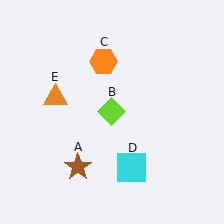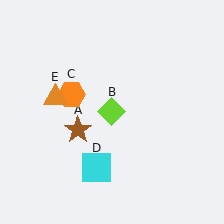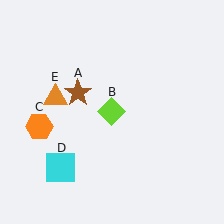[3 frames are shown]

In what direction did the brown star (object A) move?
The brown star (object A) moved up.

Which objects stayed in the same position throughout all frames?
Lime diamond (object B) and orange triangle (object E) remained stationary.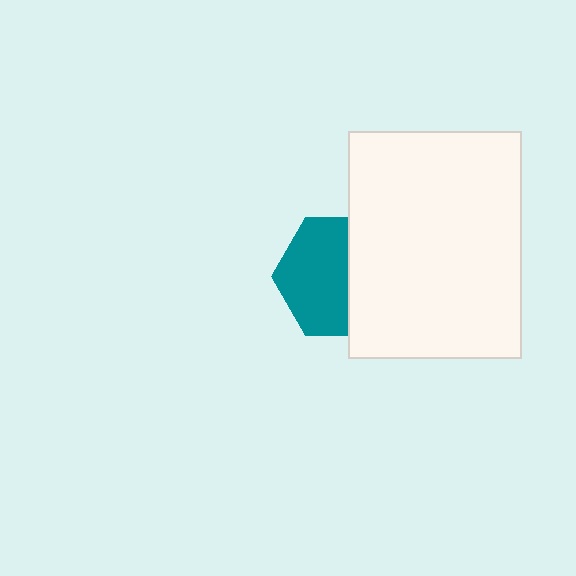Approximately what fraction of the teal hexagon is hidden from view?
Roughly 42% of the teal hexagon is hidden behind the white rectangle.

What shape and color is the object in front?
The object in front is a white rectangle.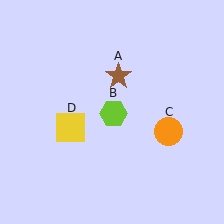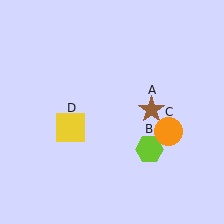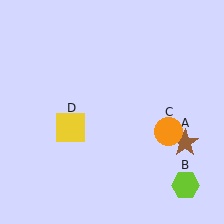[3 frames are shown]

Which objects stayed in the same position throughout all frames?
Orange circle (object C) and yellow square (object D) remained stationary.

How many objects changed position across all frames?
2 objects changed position: brown star (object A), lime hexagon (object B).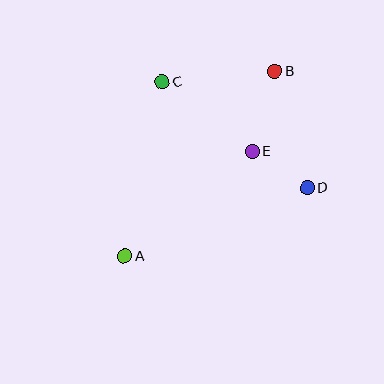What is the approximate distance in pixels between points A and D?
The distance between A and D is approximately 195 pixels.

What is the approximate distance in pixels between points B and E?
The distance between B and E is approximately 83 pixels.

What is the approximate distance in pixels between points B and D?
The distance between B and D is approximately 121 pixels.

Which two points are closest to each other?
Points D and E are closest to each other.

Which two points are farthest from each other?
Points A and B are farthest from each other.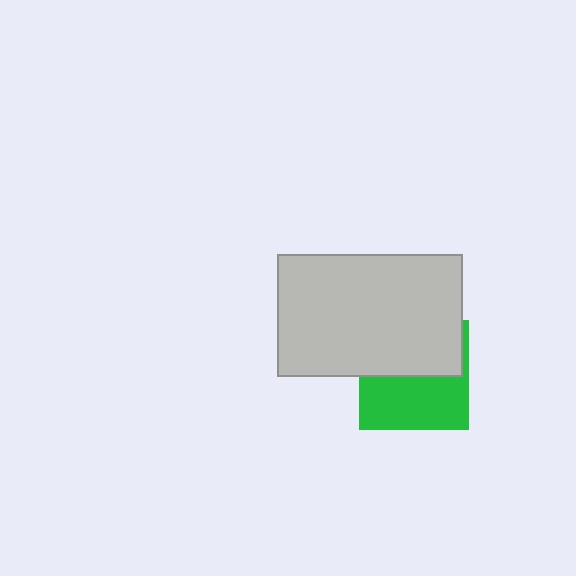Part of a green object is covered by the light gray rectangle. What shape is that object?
It is a square.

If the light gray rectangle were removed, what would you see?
You would see the complete green square.